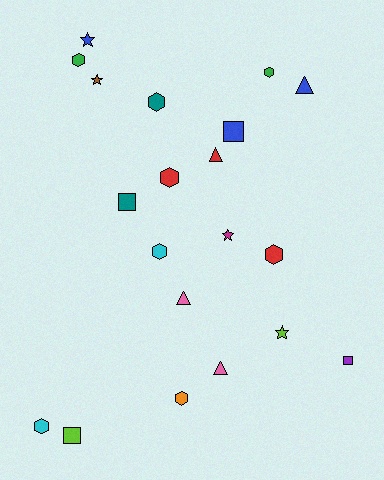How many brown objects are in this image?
There is 1 brown object.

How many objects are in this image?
There are 20 objects.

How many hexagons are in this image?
There are 8 hexagons.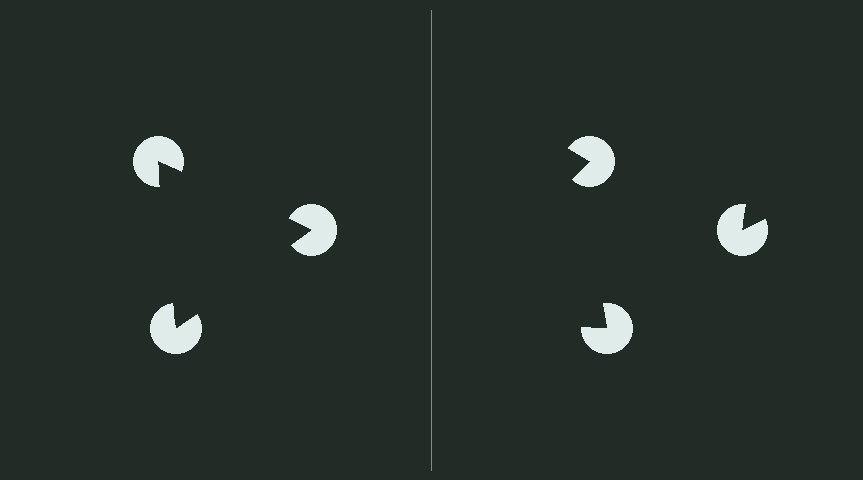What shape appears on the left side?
An illusory triangle.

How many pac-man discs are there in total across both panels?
6 — 3 on each side.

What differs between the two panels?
The pac-man discs are positioned identically on both sides; only the wedge orientations differ. On the left they align to a triangle; on the right they are misaligned.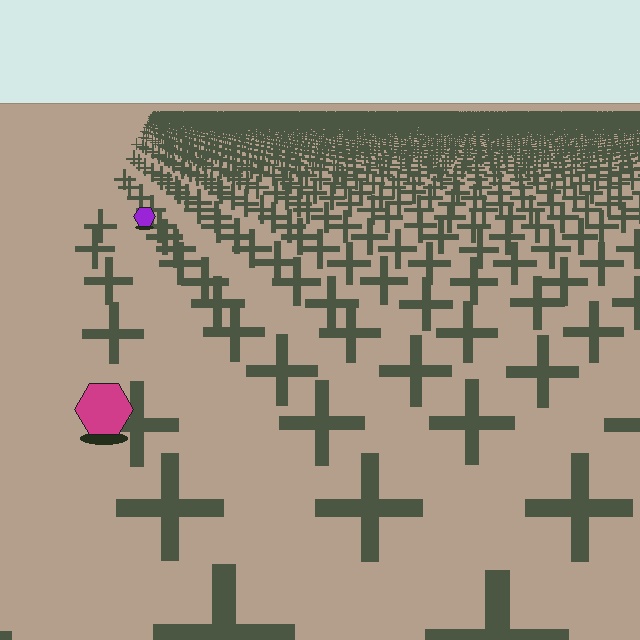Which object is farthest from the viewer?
The purple hexagon is farthest from the viewer. It appears smaller and the ground texture around it is denser.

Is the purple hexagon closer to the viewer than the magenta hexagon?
No. The magenta hexagon is closer — you can tell from the texture gradient: the ground texture is coarser near it.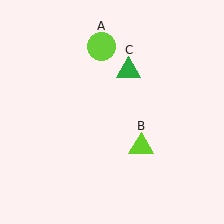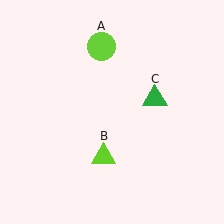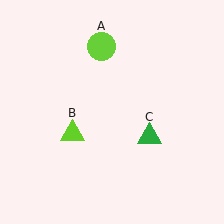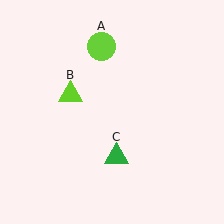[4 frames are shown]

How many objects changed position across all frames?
2 objects changed position: lime triangle (object B), green triangle (object C).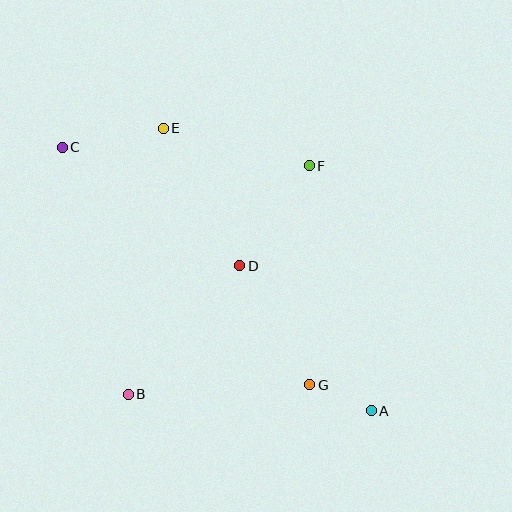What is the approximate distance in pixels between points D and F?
The distance between D and F is approximately 122 pixels.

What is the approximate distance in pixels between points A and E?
The distance between A and E is approximately 351 pixels.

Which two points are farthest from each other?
Points A and C are farthest from each other.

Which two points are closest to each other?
Points A and G are closest to each other.